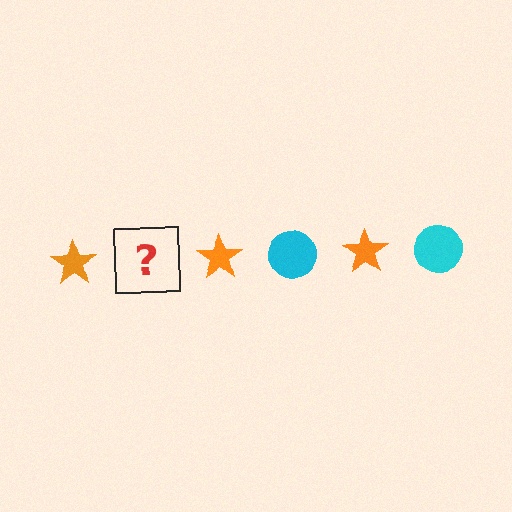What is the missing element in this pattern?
The missing element is a cyan circle.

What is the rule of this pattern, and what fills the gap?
The rule is that the pattern alternates between orange star and cyan circle. The gap should be filled with a cyan circle.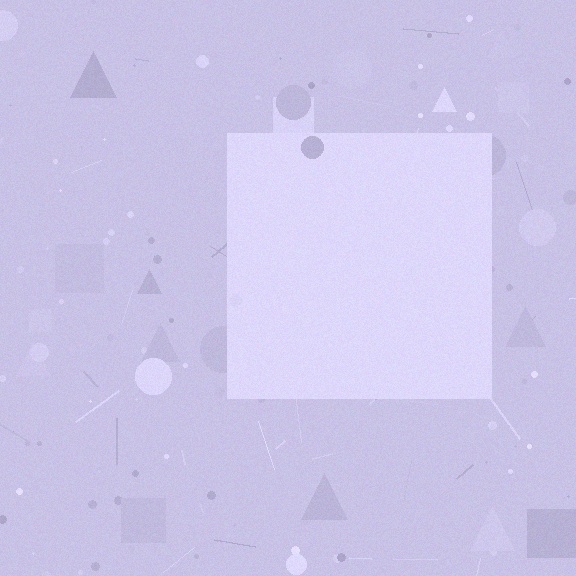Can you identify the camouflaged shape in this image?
The camouflaged shape is a square.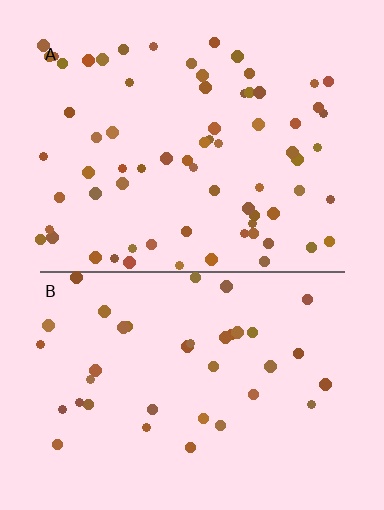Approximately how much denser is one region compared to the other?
Approximately 1.8× — region A over region B.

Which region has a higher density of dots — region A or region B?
A (the top).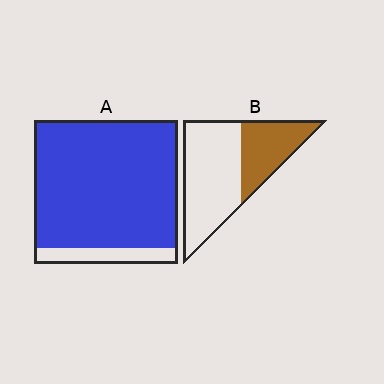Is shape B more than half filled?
No.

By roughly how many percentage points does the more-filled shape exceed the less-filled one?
By roughly 55 percentage points (A over B).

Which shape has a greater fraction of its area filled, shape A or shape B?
Shape A.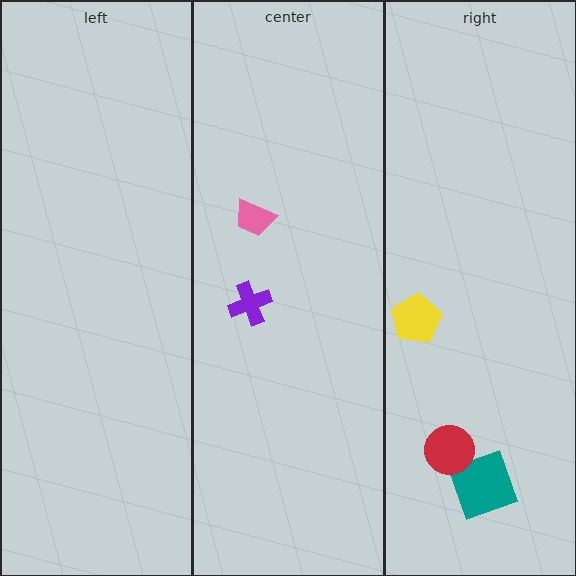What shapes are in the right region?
The teal square, the red circle, the yellow pentagon.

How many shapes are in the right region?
3.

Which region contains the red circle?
The right region.